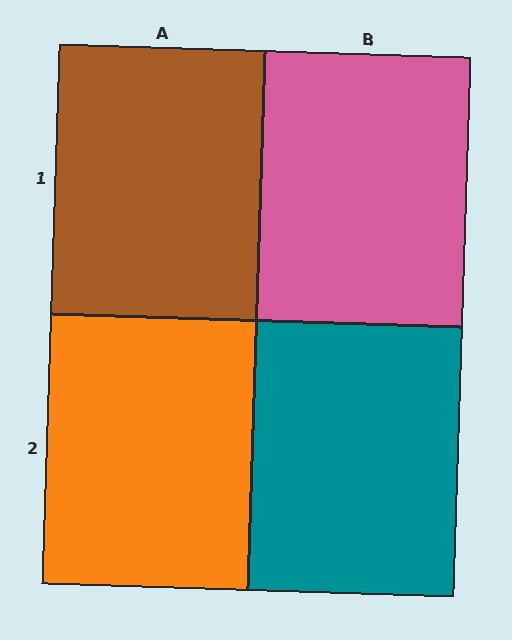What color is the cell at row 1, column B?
Pink.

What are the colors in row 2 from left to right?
Orange, teal.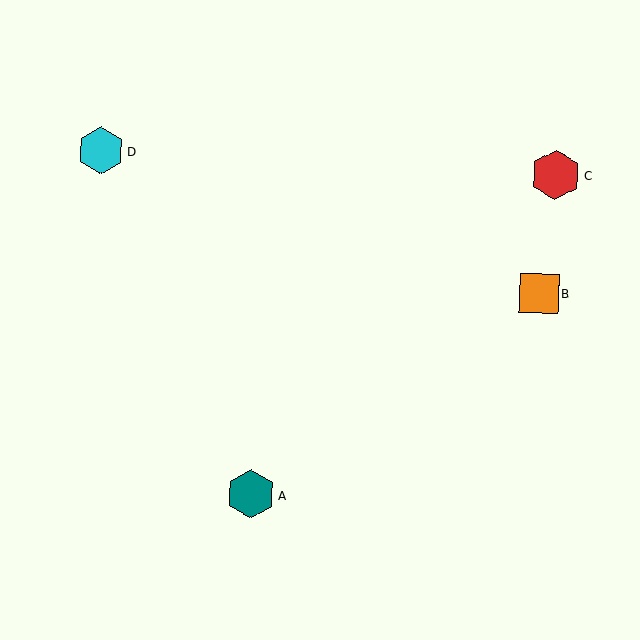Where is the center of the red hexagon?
The center of the red hexagon is at (556, 175).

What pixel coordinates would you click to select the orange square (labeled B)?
Click at (539, 294) to select the orange square B.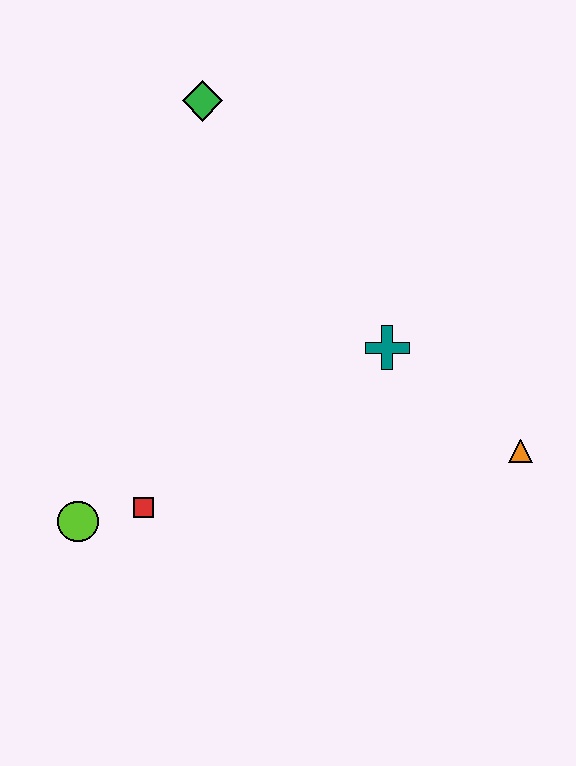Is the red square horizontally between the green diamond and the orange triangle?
No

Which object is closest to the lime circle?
The red square is closest to the lime circle.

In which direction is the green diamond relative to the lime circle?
The green diamond is above the lime circle.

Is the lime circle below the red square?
Yes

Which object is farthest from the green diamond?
The orange triangle is farthest from the green diamond.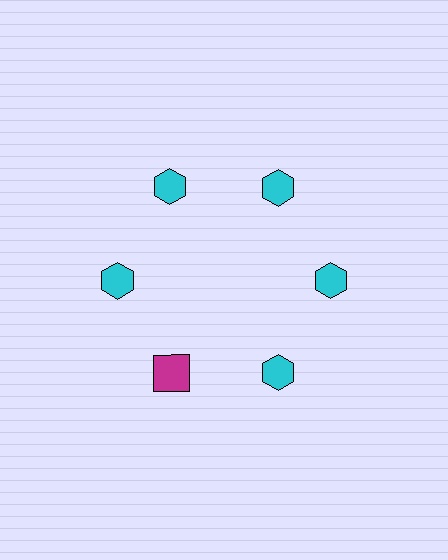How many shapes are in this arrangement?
There are 6 shapes arranged in a ring pattern.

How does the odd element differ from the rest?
It differs in both color (magenta instead of cyan) and shape (square instead of hexagon).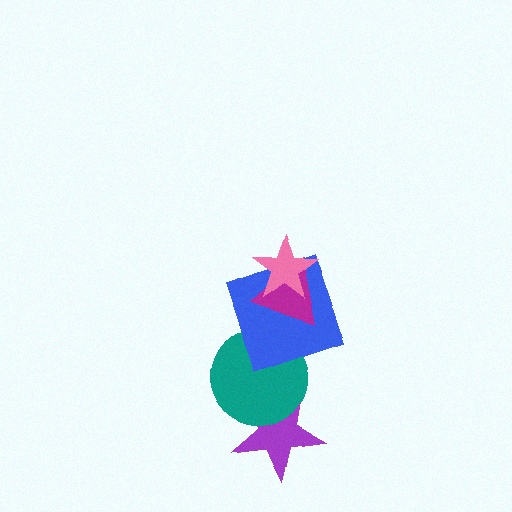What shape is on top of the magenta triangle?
The pink star is on top of the magenta triangle.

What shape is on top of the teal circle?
The blue square is on top of the teal circle.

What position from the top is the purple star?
The purple star is 5th from the top.